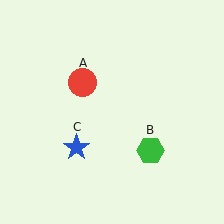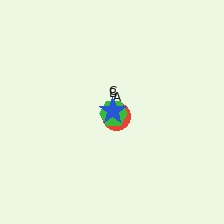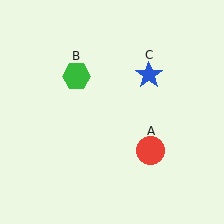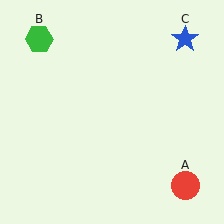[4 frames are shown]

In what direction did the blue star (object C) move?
The blue star (object C) moved up and to the right.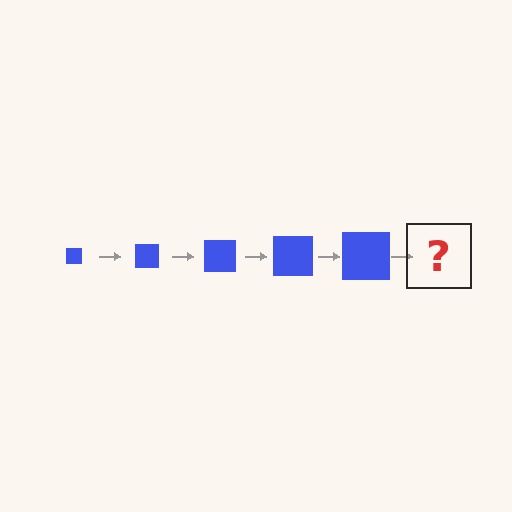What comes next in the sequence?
The next element should be a blue square, larger than the previous one.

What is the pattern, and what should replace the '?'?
The pattern is that the square gets progressively larger each step. The '?' should be a blue square, larger than the previous one.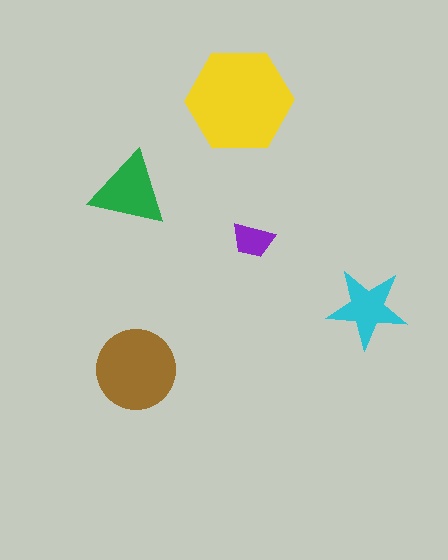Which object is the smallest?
The purple trapezoid.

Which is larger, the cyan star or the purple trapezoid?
The cyan star.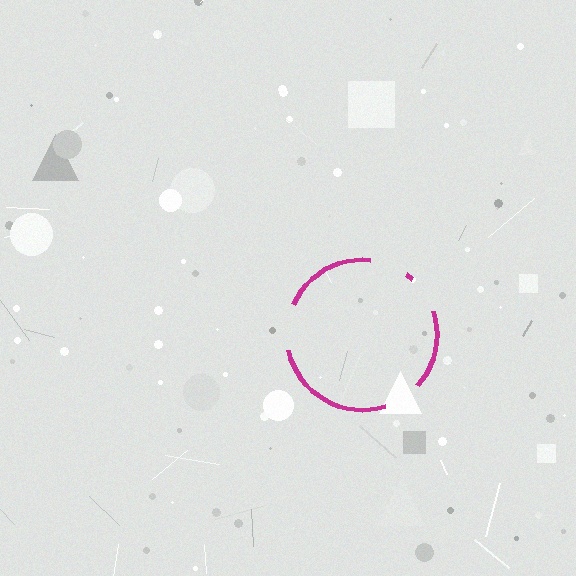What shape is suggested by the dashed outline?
The dashed outline suggests a circle.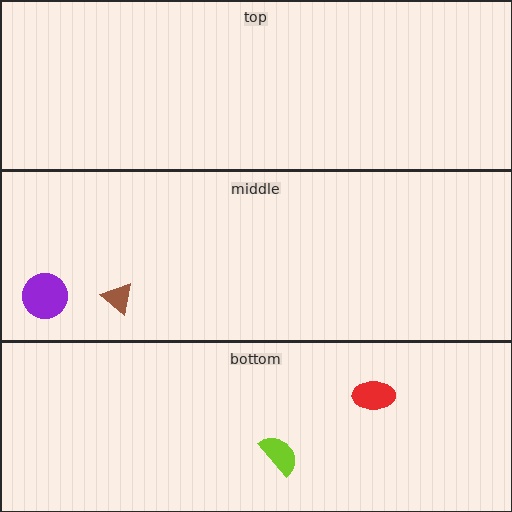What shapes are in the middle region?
The purple circle, the brown triangle.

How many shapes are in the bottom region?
2.